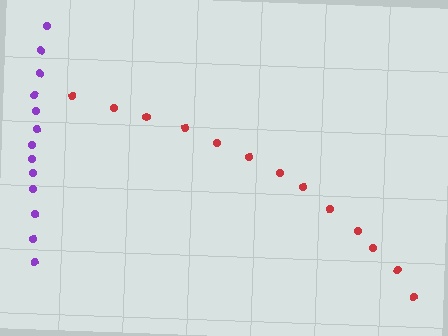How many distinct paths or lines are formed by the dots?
There are 2 distinct paths.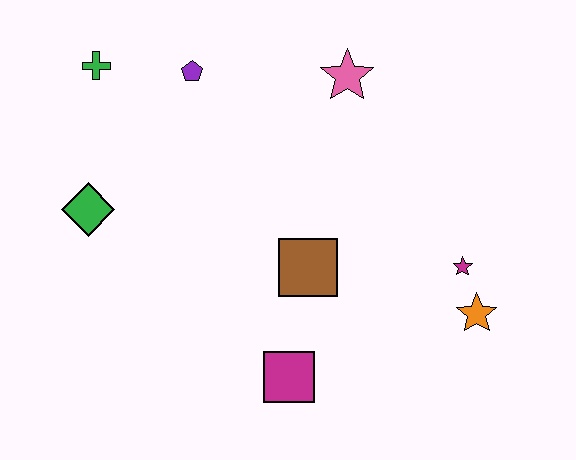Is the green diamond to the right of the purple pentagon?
No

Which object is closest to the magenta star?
The orange star is closest to the magenta star.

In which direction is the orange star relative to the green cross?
The orange star is to the right of the green cross.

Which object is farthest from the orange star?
The green cross is farthest from the orange star.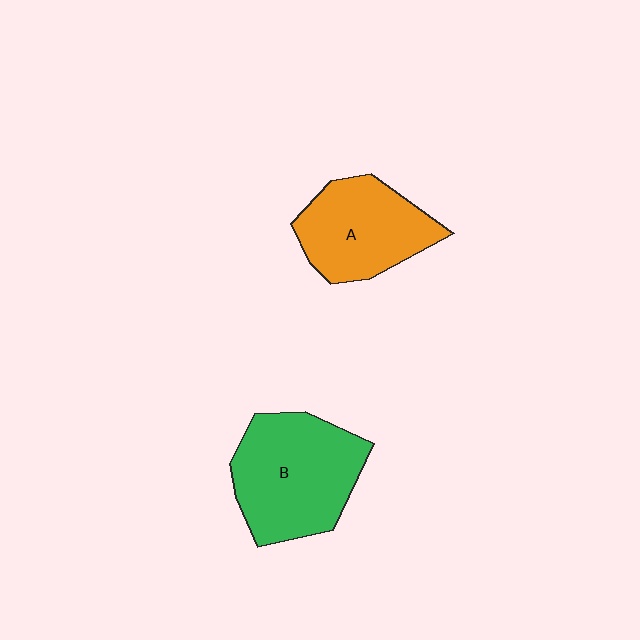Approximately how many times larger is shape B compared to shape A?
Approximately 1.3 times.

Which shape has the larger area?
Shape B (green).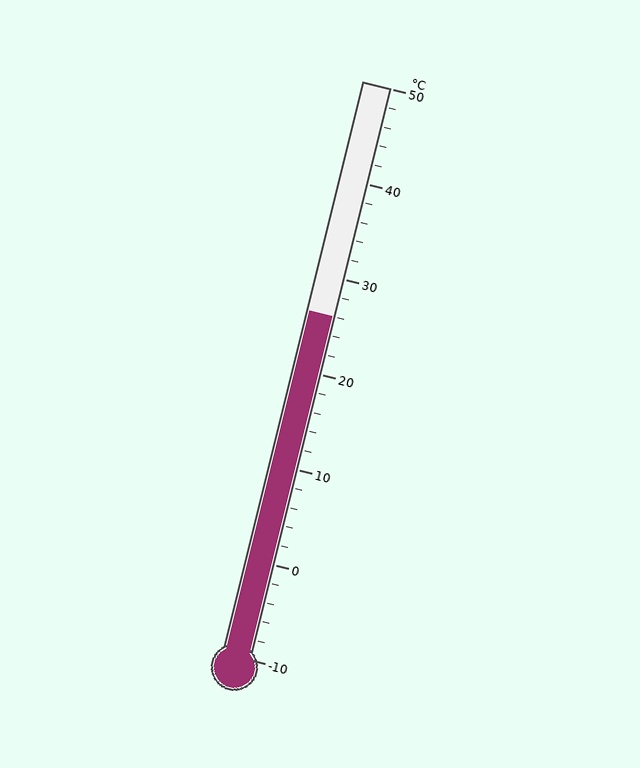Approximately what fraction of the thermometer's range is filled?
The thermometer is filled to approximately 60% of its range.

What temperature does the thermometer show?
The thermometer shows approximately 26°C.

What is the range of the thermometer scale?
The thermometer scale ranges from -10°C to 50°C.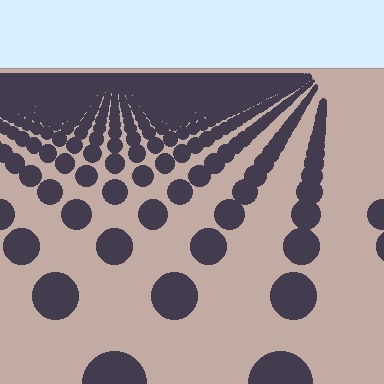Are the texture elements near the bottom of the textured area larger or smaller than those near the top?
Larger. Near the bottom, elements are closer to the viewer and appear at a bigger on-screen size.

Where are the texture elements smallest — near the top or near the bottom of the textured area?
Near the top.